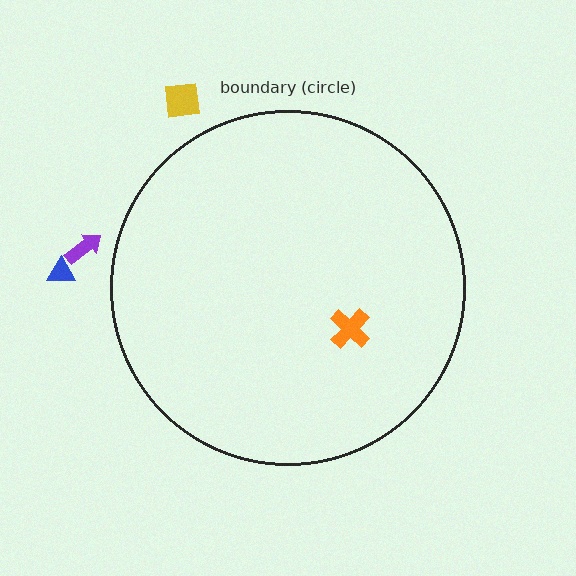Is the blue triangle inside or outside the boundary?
Outside.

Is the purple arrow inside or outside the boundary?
Outside.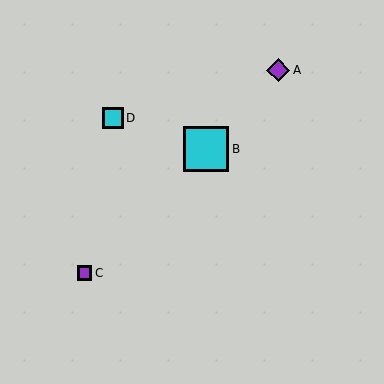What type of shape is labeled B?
Shape B is a cyan square.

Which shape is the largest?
The cyan square (labeled B) is the largest.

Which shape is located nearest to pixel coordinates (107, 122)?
The cyan square (labeled D) at (113, 118) is nearest to that location.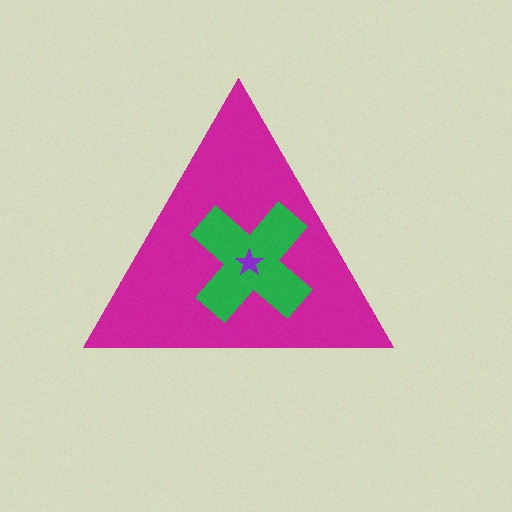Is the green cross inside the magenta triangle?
Yes.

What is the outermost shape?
The magenta triangle.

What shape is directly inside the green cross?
The purple star.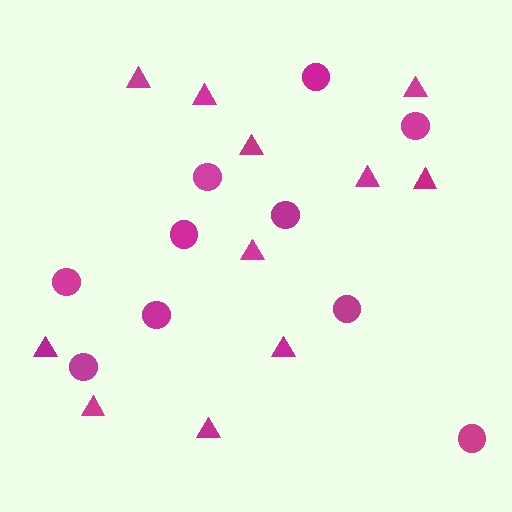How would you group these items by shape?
There are 2 groups: one group of triangles (11) and one group of circles (10).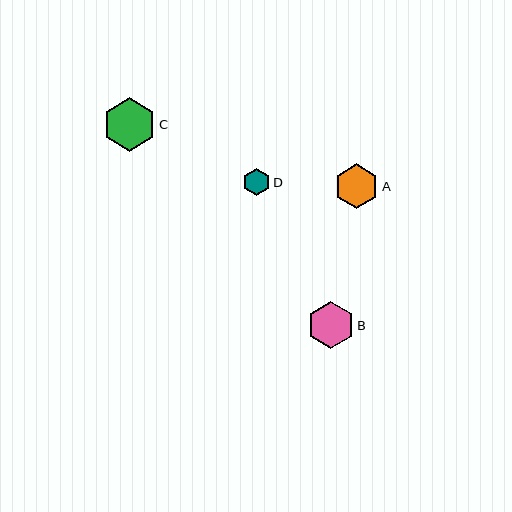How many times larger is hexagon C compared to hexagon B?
Hexagon C is approximately 1.1 times the size of hexagon B.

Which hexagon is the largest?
Hexagon C is the largest with a size of approximately 53 pixels.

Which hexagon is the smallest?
Hexagon D is the smallest with a size of approximately 27 pixels.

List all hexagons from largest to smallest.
From largest to smallest: C, B, A, D.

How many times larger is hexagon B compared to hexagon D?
Hexagon B is approximately 1.7 times the size of hexagon D.